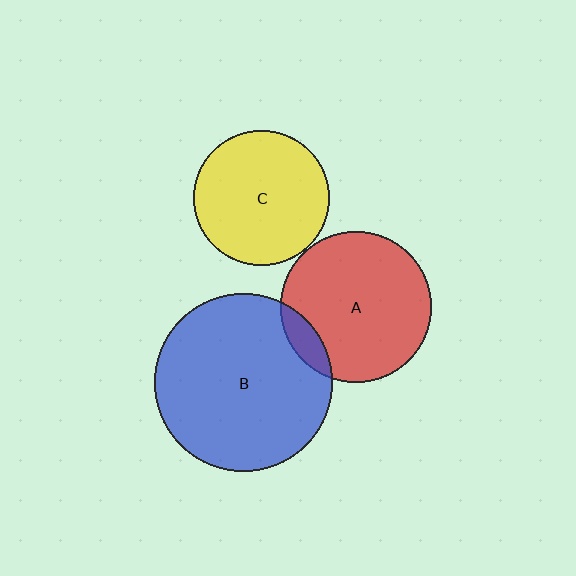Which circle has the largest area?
Circle B (blue).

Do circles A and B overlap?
Yes.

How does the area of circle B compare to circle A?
Approximately 1.4 times.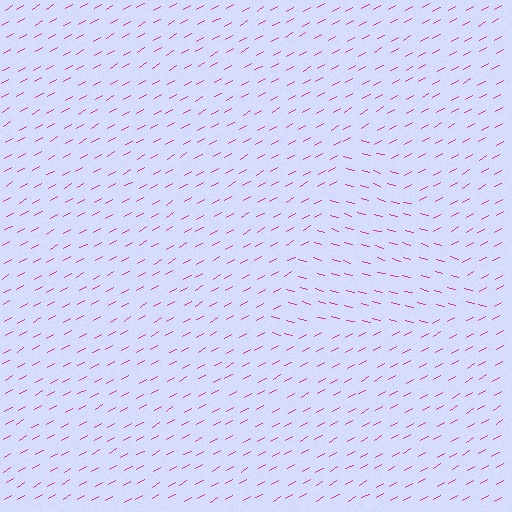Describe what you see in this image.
The image is filled with small magenta line segments. A triangle region in the image has lines oriented differently from the surrounding lines, creating a visible texture boundary.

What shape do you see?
I see a triangle.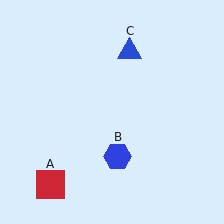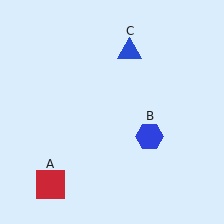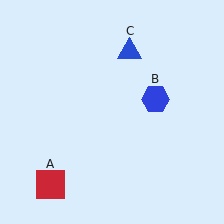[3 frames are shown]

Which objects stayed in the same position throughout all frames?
Red square (object A) and blue triangle (object C) remained stationary.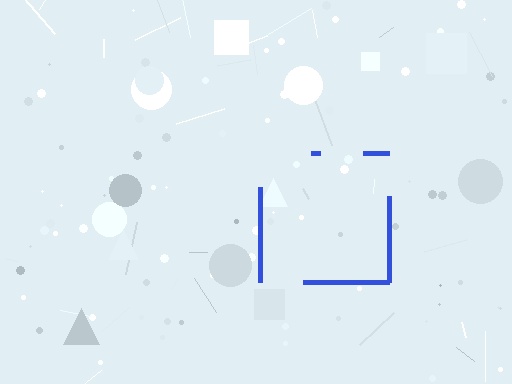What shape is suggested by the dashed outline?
The dashed outline suggests a square.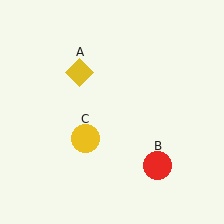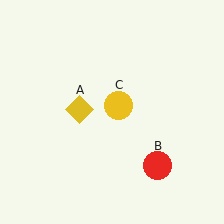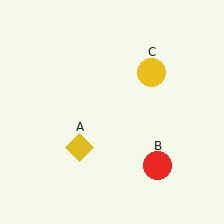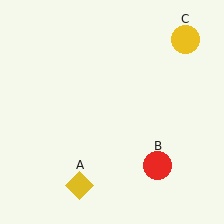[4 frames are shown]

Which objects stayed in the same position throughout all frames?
Red circle (object B) remained stationary.